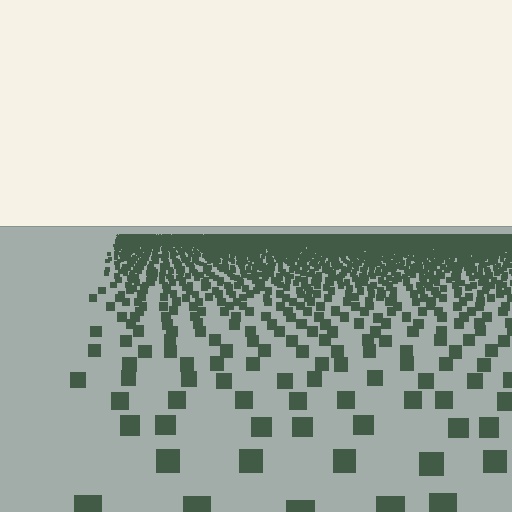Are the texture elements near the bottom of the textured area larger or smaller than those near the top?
Larger. Near the bottom, elements are closer to the viewer and appear at a bigger on-screen size.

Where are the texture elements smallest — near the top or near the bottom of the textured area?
Near the top.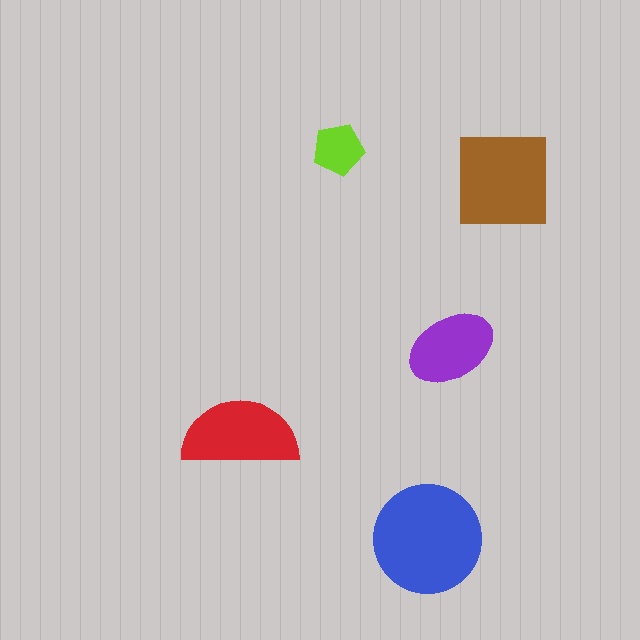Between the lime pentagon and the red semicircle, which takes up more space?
The red semicircle.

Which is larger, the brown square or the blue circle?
The blue circle.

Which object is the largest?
The blue circle.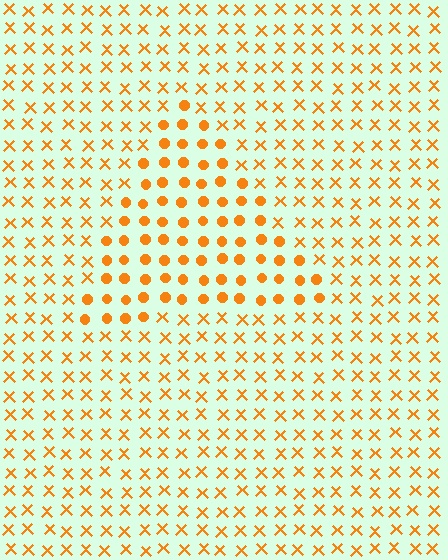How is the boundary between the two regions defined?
The boundary is defined by a change in element shape: circles inside vs. X marks outside. All elements share the same color and spacing.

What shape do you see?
I see a triangle.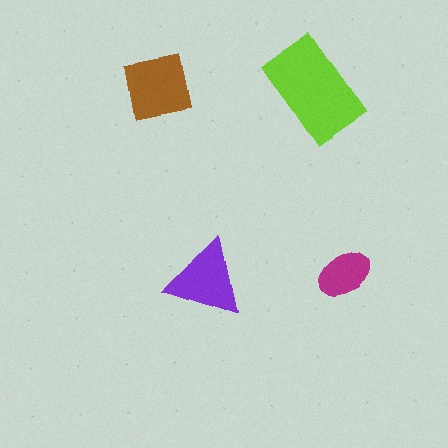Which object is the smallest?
The magenta ellipse.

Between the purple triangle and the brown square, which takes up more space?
The brown square.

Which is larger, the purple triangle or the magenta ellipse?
The purple triangle.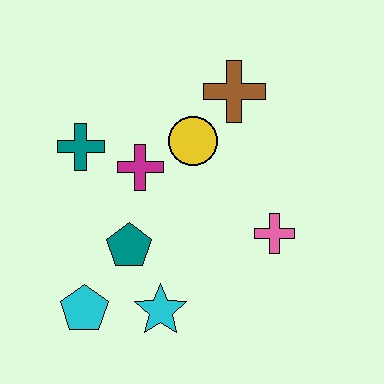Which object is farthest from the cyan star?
The brown cross is farthest from the cyan star.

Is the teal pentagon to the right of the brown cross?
No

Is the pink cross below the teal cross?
Yes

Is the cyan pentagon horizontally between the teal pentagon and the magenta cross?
No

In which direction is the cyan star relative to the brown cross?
The cyan star is below the brown cross.